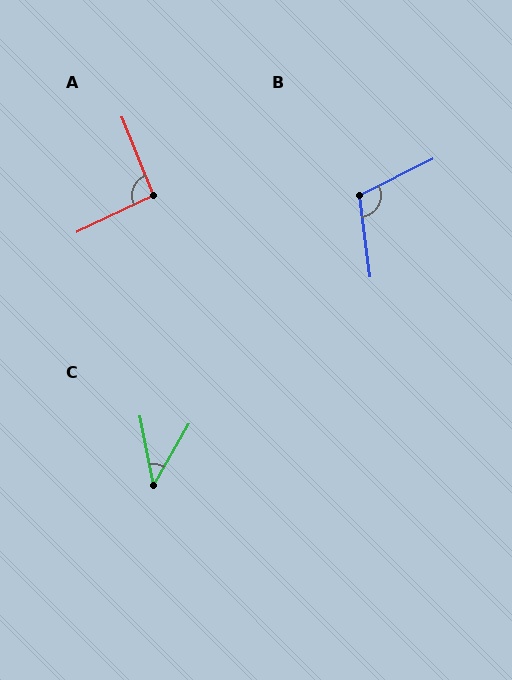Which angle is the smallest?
C, at approximately 41 degrees.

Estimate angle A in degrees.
Approximately 94 degrees.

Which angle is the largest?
B, at approximately 109 degrees.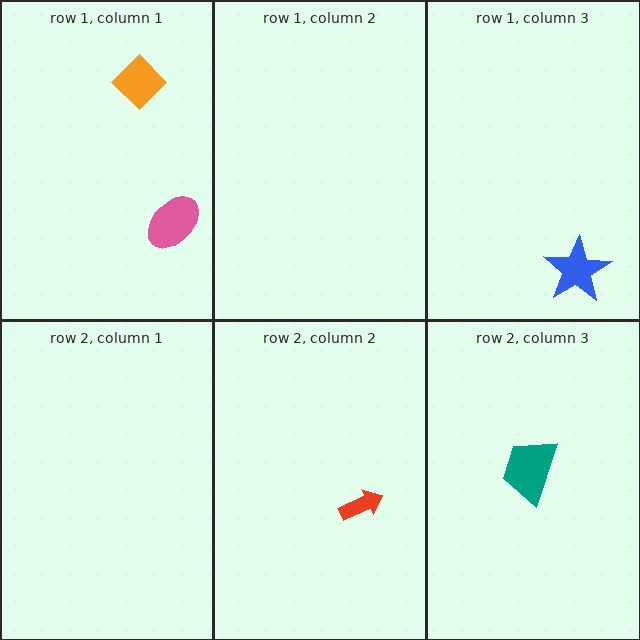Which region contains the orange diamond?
The row 1, column 1 region.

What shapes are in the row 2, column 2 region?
The red arrow.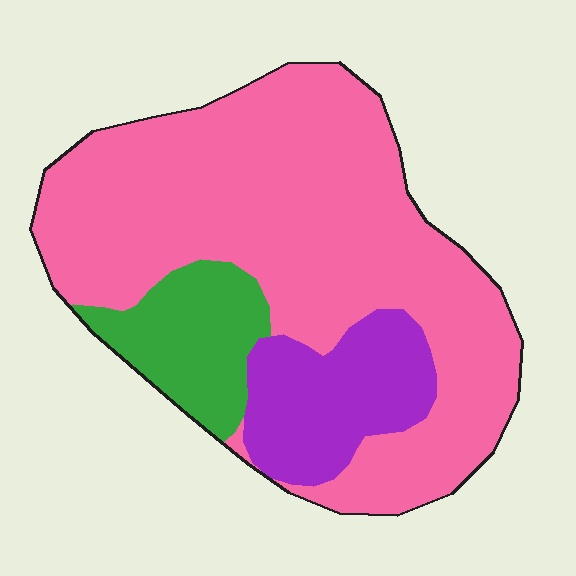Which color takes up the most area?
Pink, at roughly 70%.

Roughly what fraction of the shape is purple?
Purple takes up less than a quarter of the shape.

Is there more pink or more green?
Pink.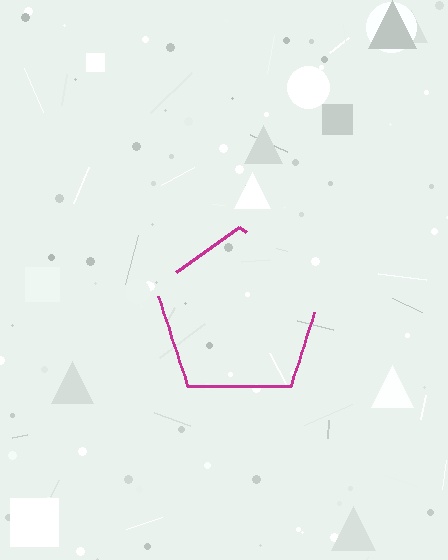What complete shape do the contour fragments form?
The contour fragments form a pentagon.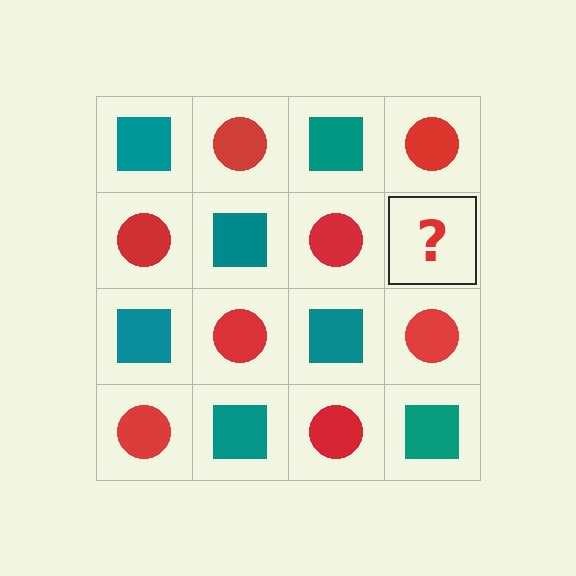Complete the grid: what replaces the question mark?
The question mark should be replaced with a teal square.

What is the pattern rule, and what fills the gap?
The rule is that it alternates teal square and red circle in a checkerboard pattern. The gap should be filled with a teal square.